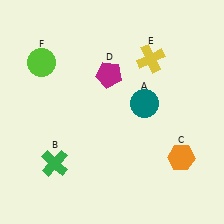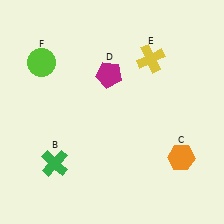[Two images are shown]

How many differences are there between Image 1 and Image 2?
There is 1 difference between the two images.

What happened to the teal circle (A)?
The teal circle (A) was removed in Image 2. It was in the top-right area of Image 1.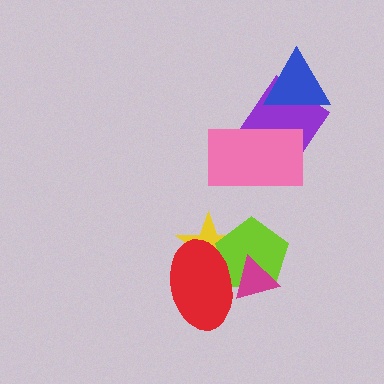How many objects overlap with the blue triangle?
1 object overlaps with the blue triangle.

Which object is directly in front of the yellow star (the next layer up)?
The lime pentagon is directly in front of the yellow star.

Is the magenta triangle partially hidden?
Yes, it is partially covered by another shape.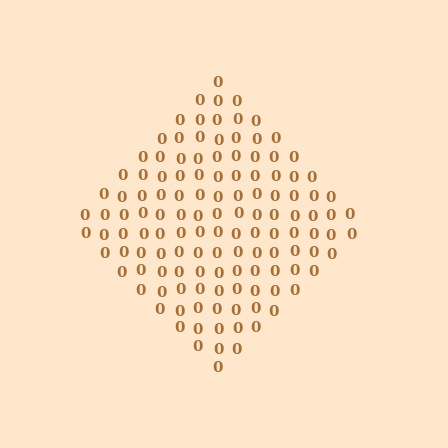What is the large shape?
The large shape is a diamond.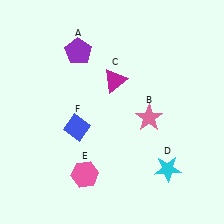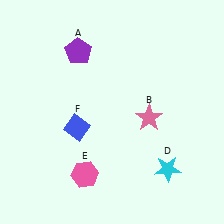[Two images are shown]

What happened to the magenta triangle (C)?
The magenta triangle (C) was removed in Image 2. It was in the top-right area of Image 1.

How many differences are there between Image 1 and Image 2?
There is 1 difference between the two images.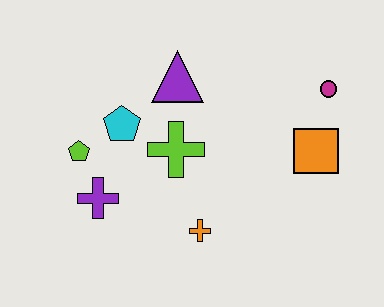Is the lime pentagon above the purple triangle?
No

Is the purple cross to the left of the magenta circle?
Yes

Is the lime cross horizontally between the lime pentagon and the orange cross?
Yes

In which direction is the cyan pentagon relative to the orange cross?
The cyan pentagon is above the orange cross.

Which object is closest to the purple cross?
The lime pentagon is closest to the purple cross.